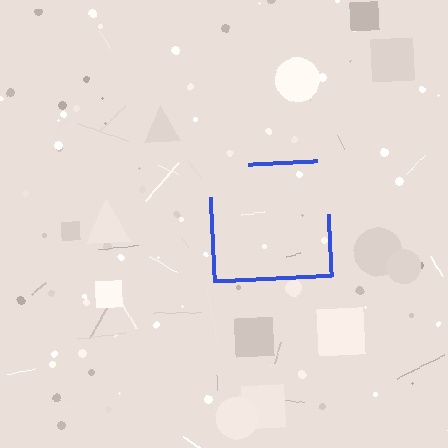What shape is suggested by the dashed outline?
The dashed outline suggests a square.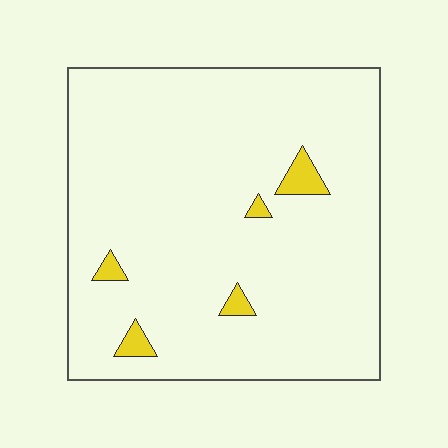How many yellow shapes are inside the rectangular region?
5.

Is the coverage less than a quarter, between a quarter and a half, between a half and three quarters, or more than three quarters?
Less than a quarter.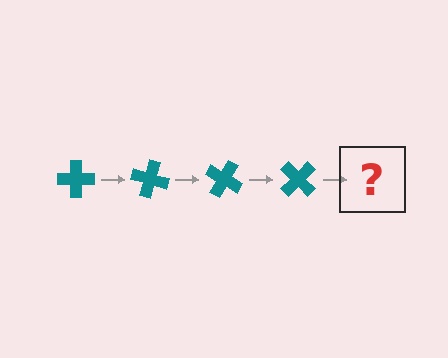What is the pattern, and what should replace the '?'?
The pattern is that the cross rotates 15 degrees each step. The '?' should be a teal cross rotated 60 degrees.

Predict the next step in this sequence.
The next step is a teal cross rotated 60 degrees.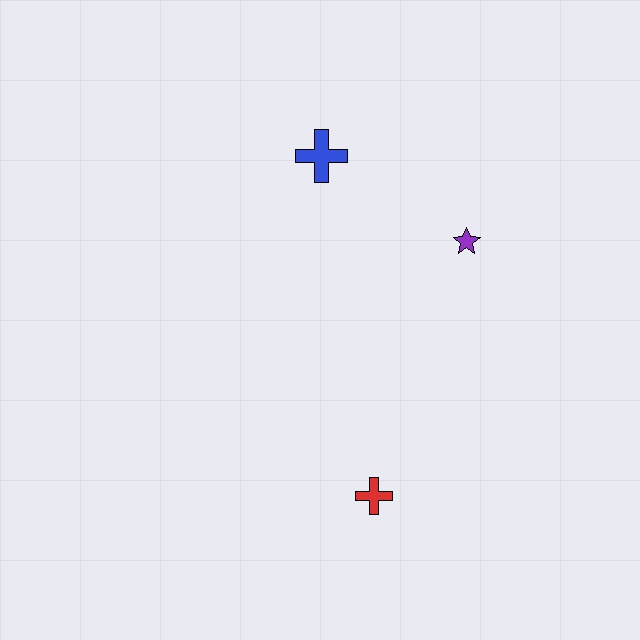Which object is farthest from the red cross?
The blue cross is farthest from the red cross.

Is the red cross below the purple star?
Yes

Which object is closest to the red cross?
The purple star is closest to the red cross.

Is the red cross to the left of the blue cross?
No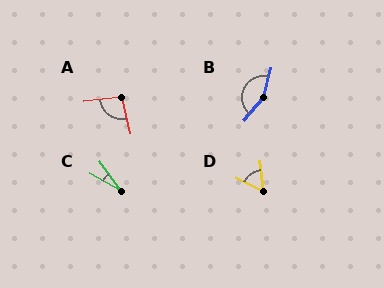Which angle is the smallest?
C, at approximately 25 degrees.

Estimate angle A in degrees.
Approximately 95 degrees.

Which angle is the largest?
B, at approximately 154 degrees.